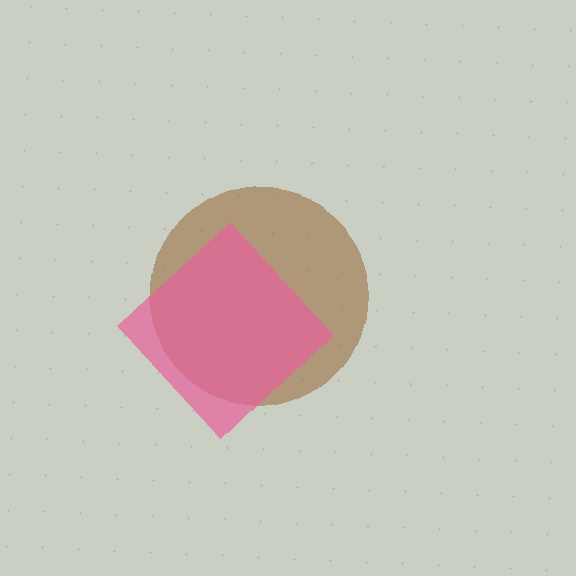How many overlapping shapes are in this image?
There are 2 overlapping shapes in the image.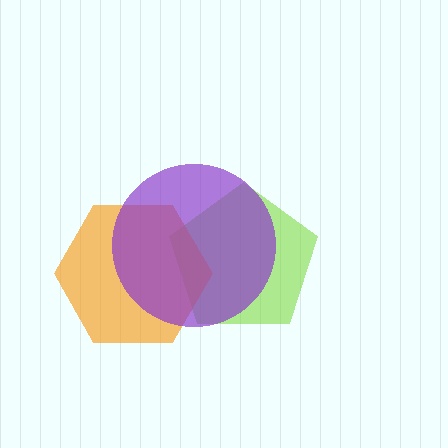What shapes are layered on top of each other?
The layered shapes are: a lime pentagon, an orange hexagon, a purple circle.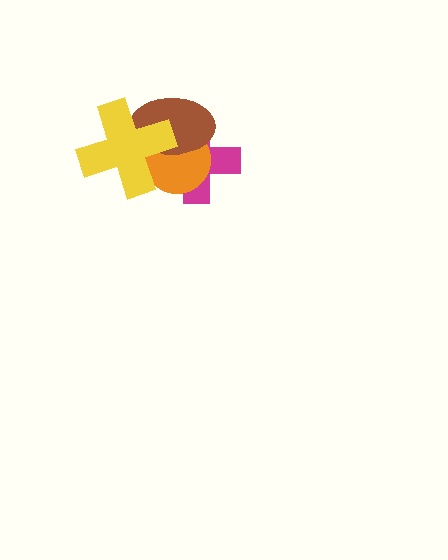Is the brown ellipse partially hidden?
Yes, it is partially covered by another shape.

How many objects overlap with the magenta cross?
3 objects overlap with the magenta cross.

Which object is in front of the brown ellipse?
The yellow cross is in front of the brown ellipse.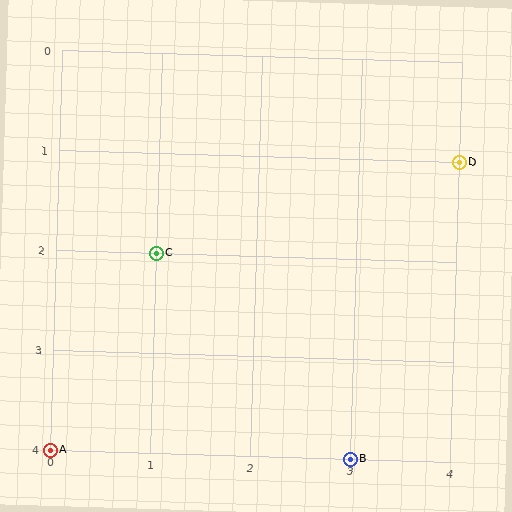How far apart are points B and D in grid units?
Points B and D are 1 column and 3 rows apart (about 3.2 grid units diagonally).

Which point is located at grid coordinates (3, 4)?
Point B is at (3, 4).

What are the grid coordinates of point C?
Point C is at grid coordinates (1, 2).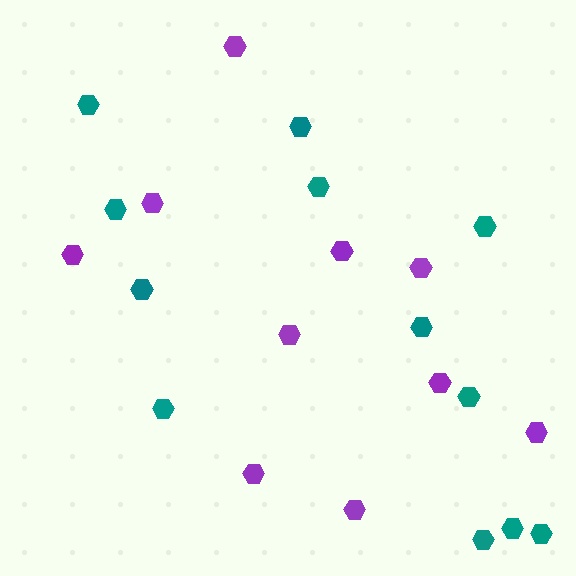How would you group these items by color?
There are 2 groups: one group of teal hexagons (12) and one group of purple hexagons (10).